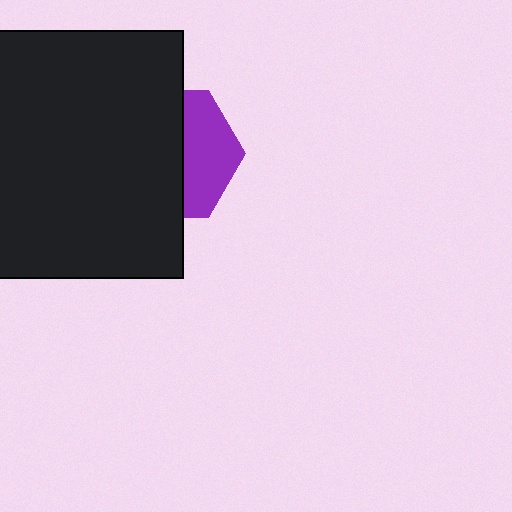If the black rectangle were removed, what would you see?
You would see the complete purple hexagon.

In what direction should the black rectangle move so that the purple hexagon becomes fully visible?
The black rectangle should move left. That is the shortest direction to clear the overlap and leave the purple hexagon fully visible.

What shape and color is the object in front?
The object in front is a black rectangle.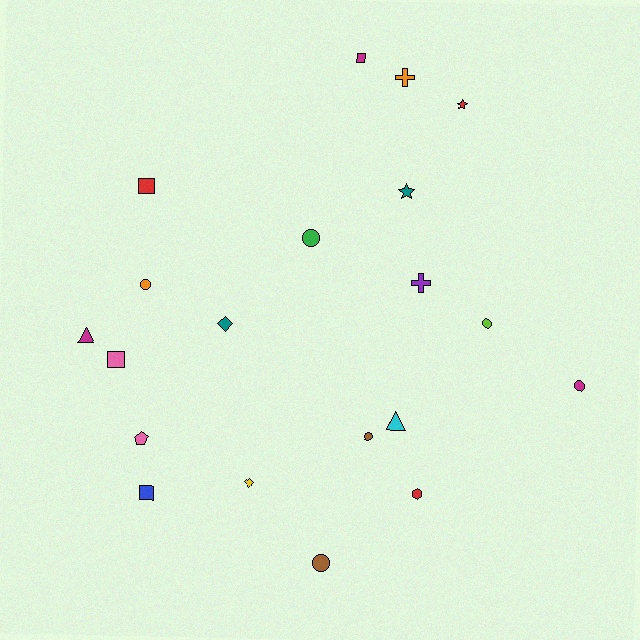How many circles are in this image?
There are 6 circles.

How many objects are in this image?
There are 20 objects.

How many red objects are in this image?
There are 3 red objects.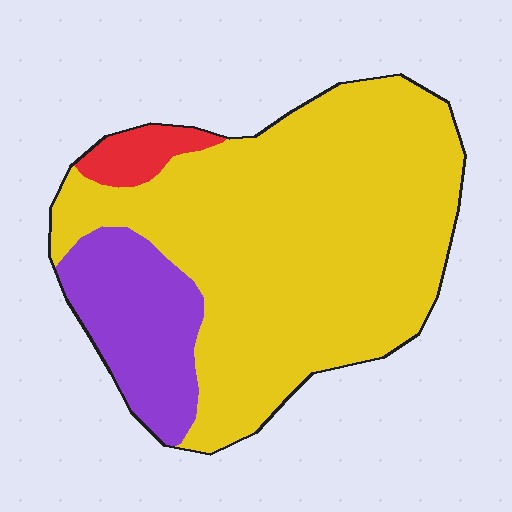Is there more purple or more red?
Purple.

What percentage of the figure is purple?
Purple takes up about one fifth (1/5) of the figure.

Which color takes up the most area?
Yellow, at roughly 75%.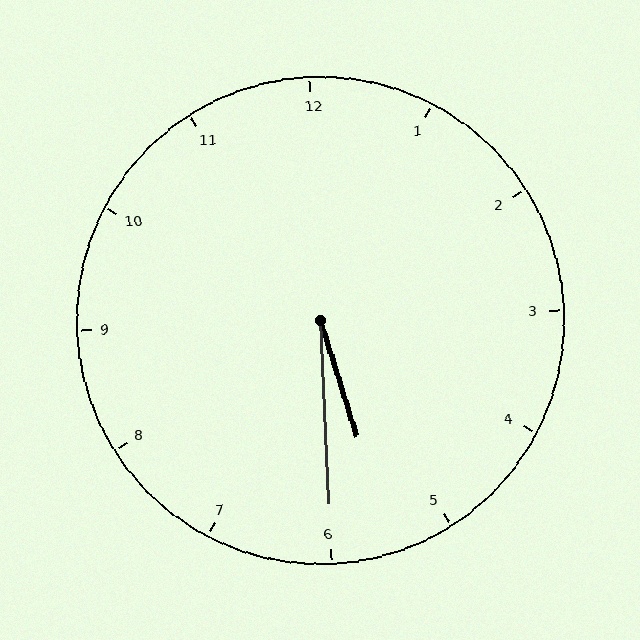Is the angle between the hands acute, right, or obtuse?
It is acute.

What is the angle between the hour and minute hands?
Approximately 15 degrees.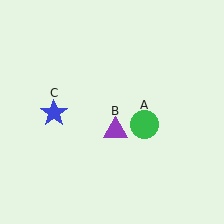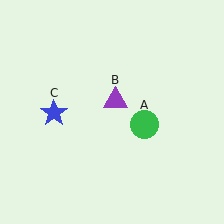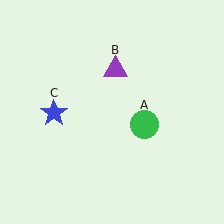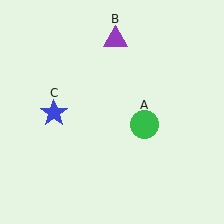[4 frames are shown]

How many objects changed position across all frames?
1 object changed position: purple triangle (object B).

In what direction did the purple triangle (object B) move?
The purple triangle (object B) moved up.